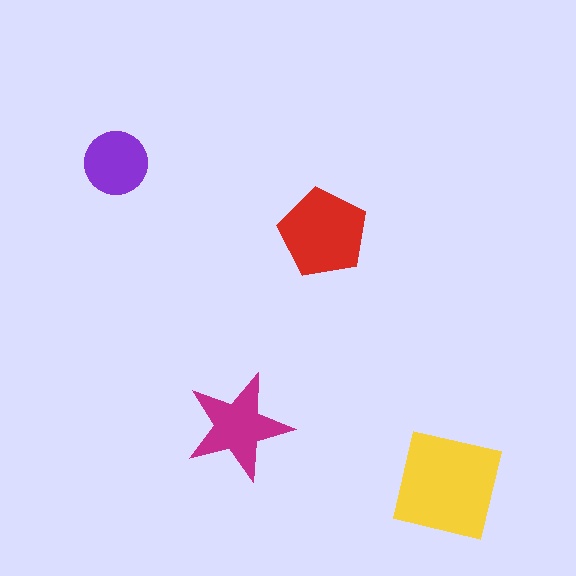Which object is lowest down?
The yellow square is bottommost.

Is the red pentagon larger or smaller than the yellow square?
Smaller.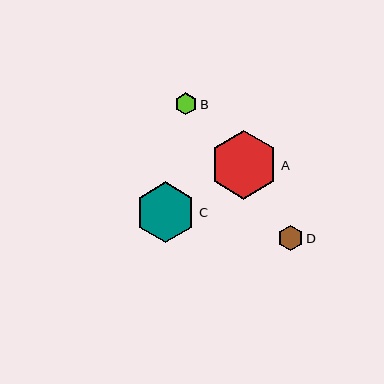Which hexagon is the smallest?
Hexagon B is the smallest with a size of approximately 22 pixels.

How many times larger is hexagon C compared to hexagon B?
Hexagon C is approximately 2.8 times the size of hexagon B.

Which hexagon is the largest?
Hexagon A is the largest with a size of approximately 69 pixels.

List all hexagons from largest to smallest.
From largest to smallest: A, C, D, B.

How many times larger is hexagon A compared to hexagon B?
Hexagon A is approximately 3.2 times the size of hexagon B.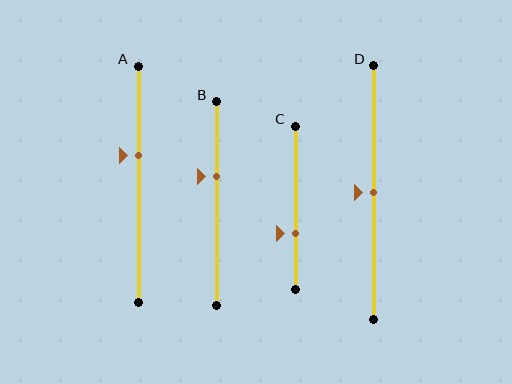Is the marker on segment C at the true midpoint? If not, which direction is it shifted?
No, the marker on segment C is shifted downward by about 16% of the segment length.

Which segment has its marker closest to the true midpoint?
Segment D has its marker closest to the true midpoint.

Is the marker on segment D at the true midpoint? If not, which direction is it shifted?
Yes, the marker on segment D is at the true midpoint.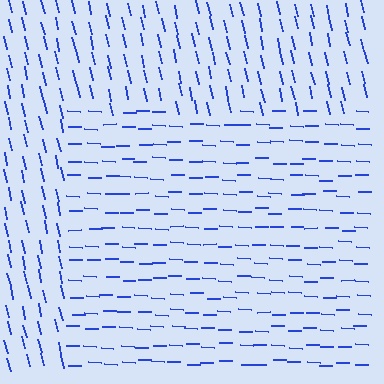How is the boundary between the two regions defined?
The boundary is defined purely by a change in line orientation (approximately 75 degrees difference). All lines are the same color and thickness.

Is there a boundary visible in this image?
Yes, there is a texture boundary formed by a change in line orientation.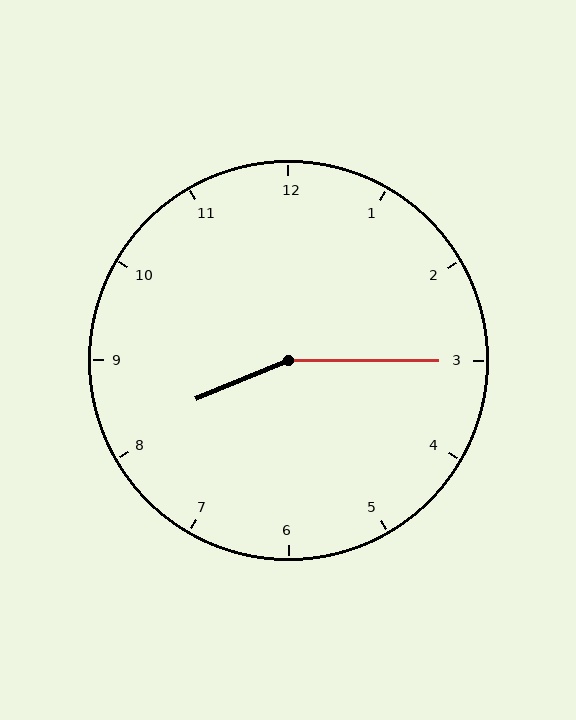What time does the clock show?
8:15.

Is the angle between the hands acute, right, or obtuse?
It is obtuse.